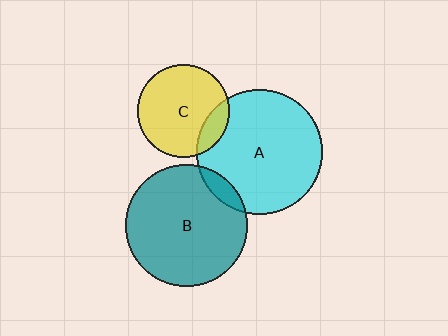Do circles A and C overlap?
Yes.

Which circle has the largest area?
Circle A (cyan).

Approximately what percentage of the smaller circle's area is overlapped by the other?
Approximately 15%.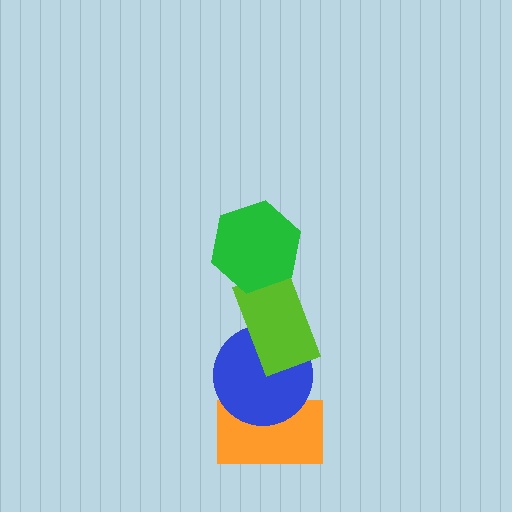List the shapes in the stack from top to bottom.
From top to bottom: the green hexagon, the lime rectangle, the blue circle, the orange rectangle.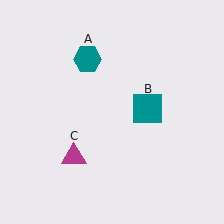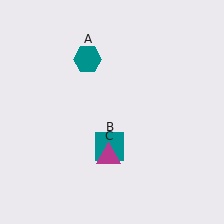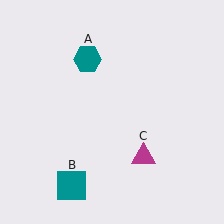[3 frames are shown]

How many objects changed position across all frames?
2 objects changed position: teal square (object B), magenta triangle (object C).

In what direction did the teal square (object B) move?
The teal square (object B) moved down and to the left.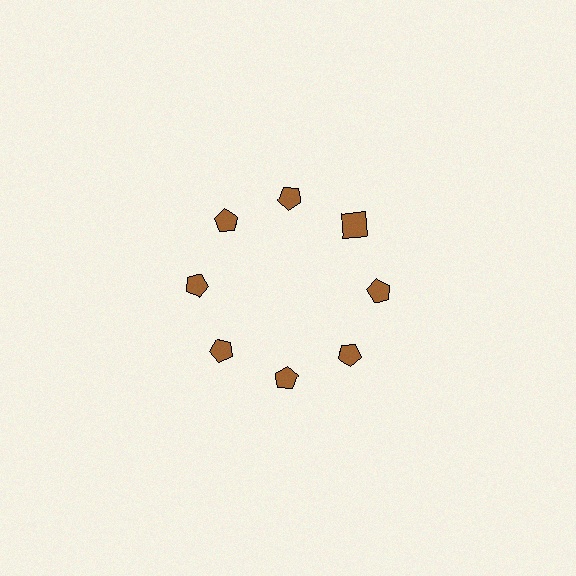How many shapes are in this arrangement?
There are 8 shapes arranged in a ring pattern.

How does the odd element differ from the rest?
It has a different shape: square instead of pentagon.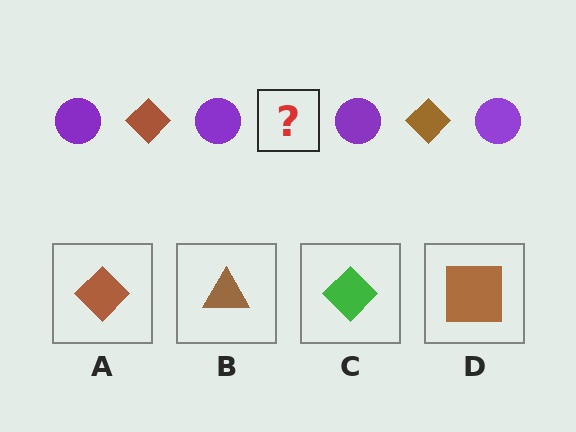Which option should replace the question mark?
Option A.